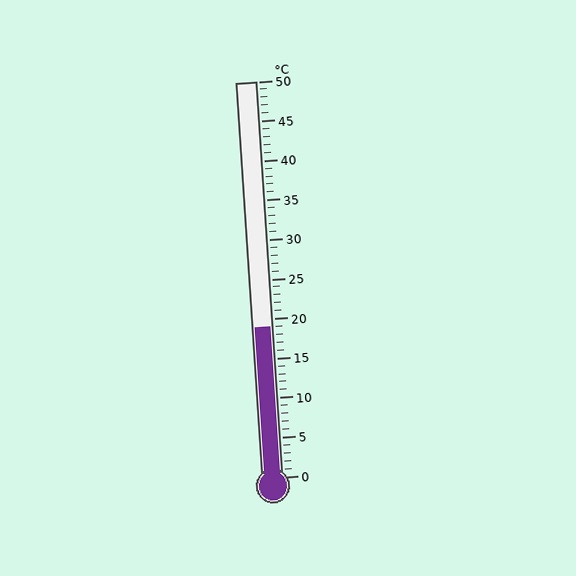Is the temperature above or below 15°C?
The temperature is above 15°C.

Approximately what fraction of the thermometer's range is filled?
The thermometer is filled to approximately 40% of its range.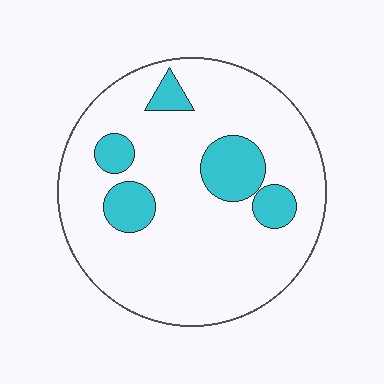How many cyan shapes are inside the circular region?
5.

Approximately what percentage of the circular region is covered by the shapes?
Approximately 15%.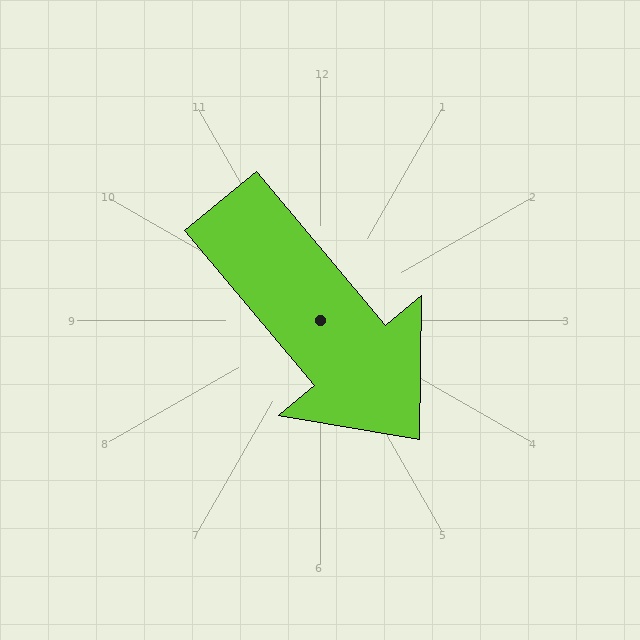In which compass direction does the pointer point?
Southeast.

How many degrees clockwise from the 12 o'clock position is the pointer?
Approximately 140 degrees.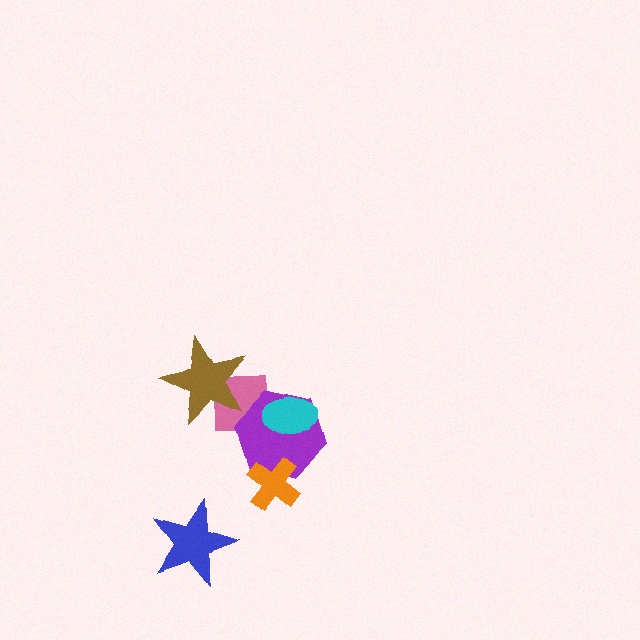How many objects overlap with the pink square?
2 objects overlap with the pink square.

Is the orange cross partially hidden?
No, no other shape covers it.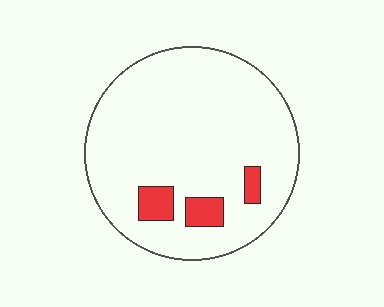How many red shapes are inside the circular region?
3.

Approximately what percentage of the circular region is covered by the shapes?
Approximately 10%.